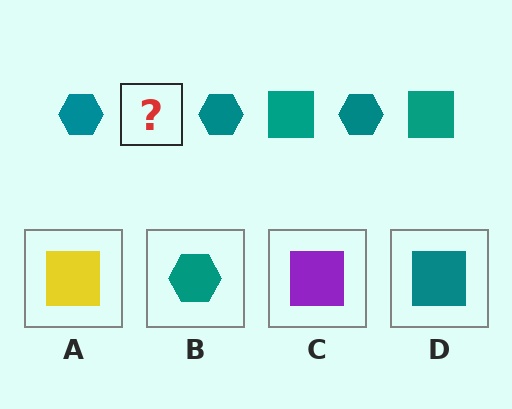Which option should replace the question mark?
Option D.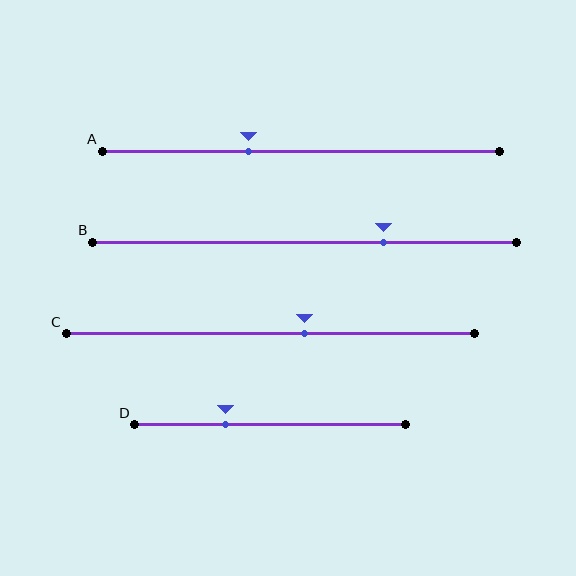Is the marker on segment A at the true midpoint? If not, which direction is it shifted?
No, the marker on segment A is shifted to the left by about 13% of the segment length.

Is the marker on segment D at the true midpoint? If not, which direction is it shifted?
No, the marker on segment D is shifted to the left by about 16% of the segment length.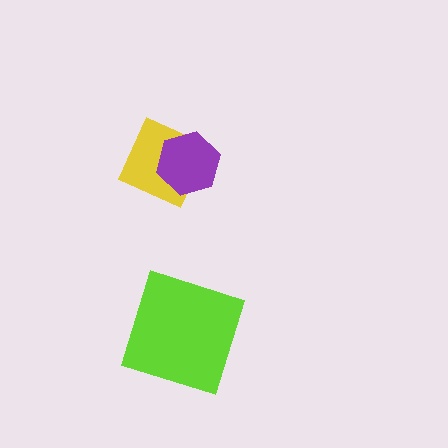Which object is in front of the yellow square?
The purple hexagon is in front of the yellow square.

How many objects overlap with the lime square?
0 objects overlap with the lime square.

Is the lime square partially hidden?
No, no other shape covers it.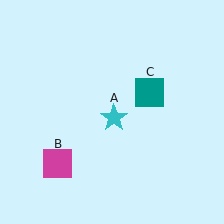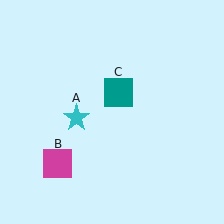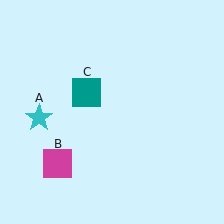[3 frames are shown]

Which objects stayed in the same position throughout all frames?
Magenta square (object B) remained stationary.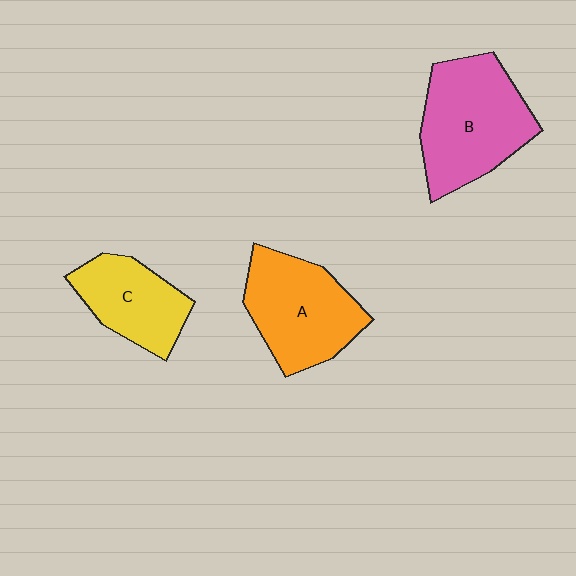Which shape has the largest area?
Shape B (pink).